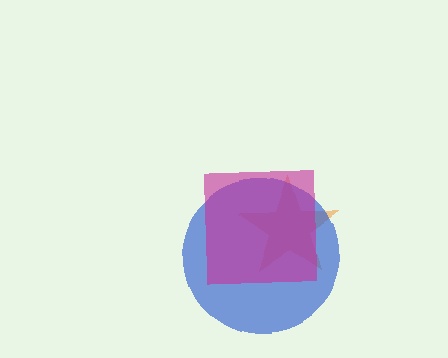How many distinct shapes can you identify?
There are 3 distinct shapes: an orange star, a blue circle, a magenta square.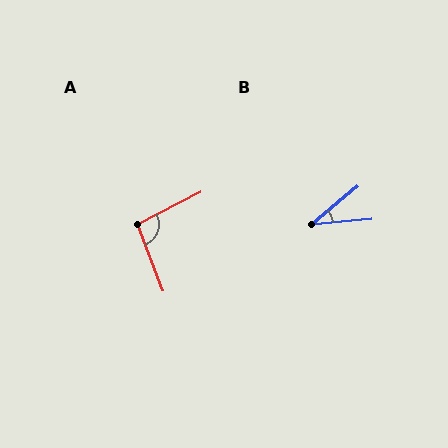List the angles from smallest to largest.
B (34°), A (96°).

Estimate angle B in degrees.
Approximately 34 degrees.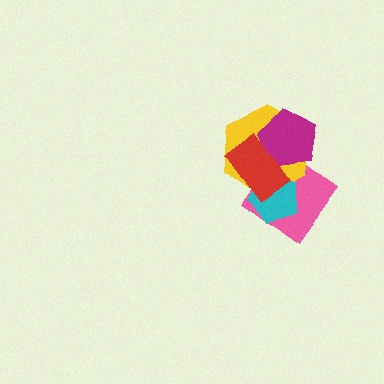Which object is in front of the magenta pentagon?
The red rectangle is in front of the magenta pentagon.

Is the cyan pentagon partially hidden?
Yes, it is partially covered by another shape.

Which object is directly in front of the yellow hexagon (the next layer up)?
The cyan pentagon is directly in front of the yellow hexagon.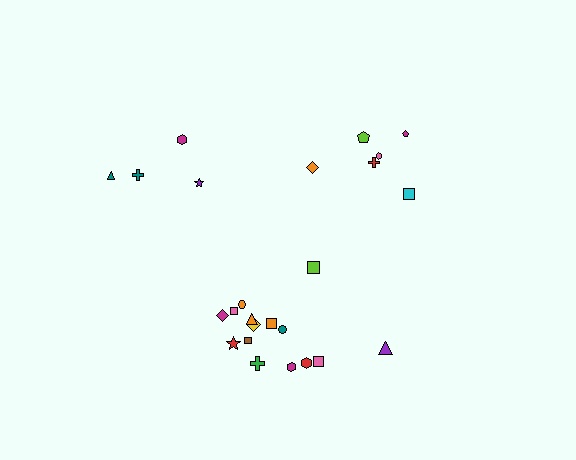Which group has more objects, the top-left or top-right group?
The top-right group.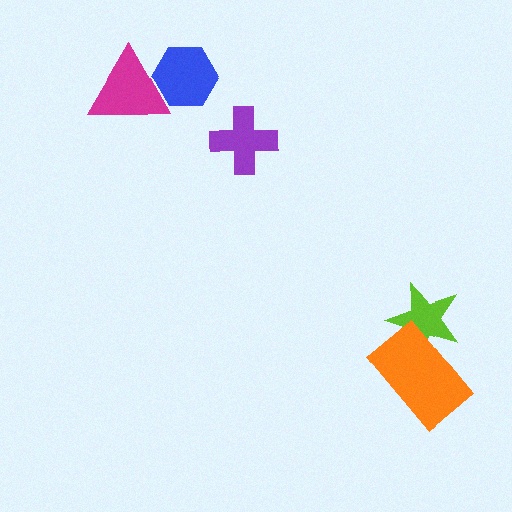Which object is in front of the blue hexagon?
The magenta triangle is in front of the blue hexagon.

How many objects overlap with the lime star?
1 object overlaps with the lime star.